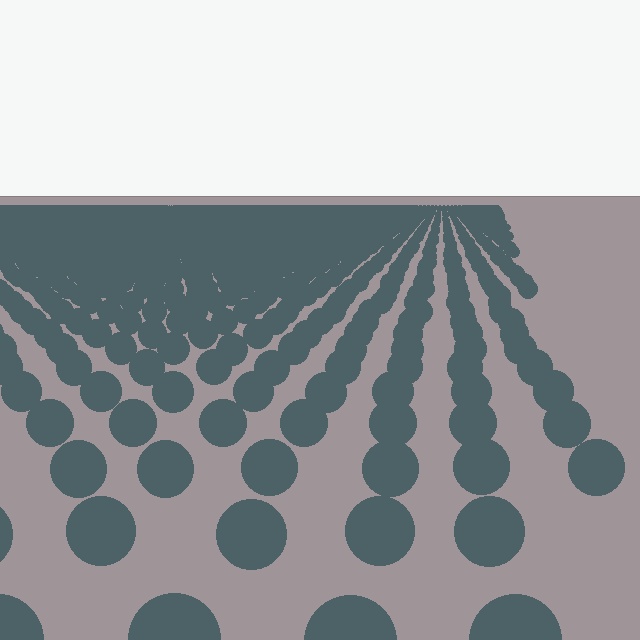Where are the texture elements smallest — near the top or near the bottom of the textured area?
Near the top.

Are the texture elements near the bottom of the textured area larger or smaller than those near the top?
Larger. Near the bottom, elements are closer to the viewer and appear at a bigger on-screen size.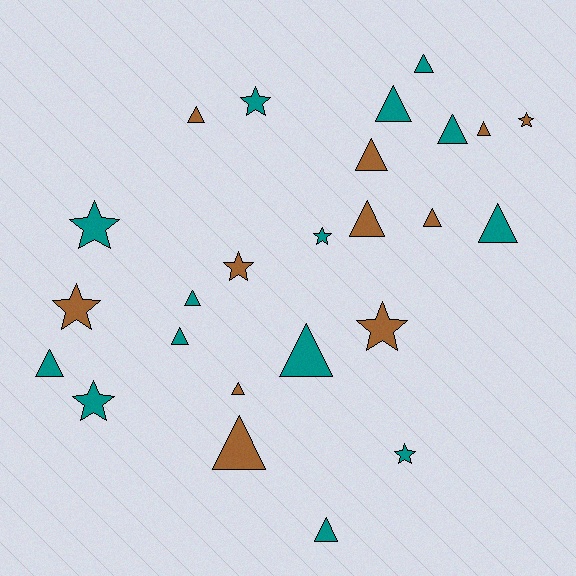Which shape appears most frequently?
Triangle, with 16 objects.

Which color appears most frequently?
Teal, with 14 objects.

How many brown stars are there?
There are 4 brown stars.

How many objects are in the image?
There are 25 objects.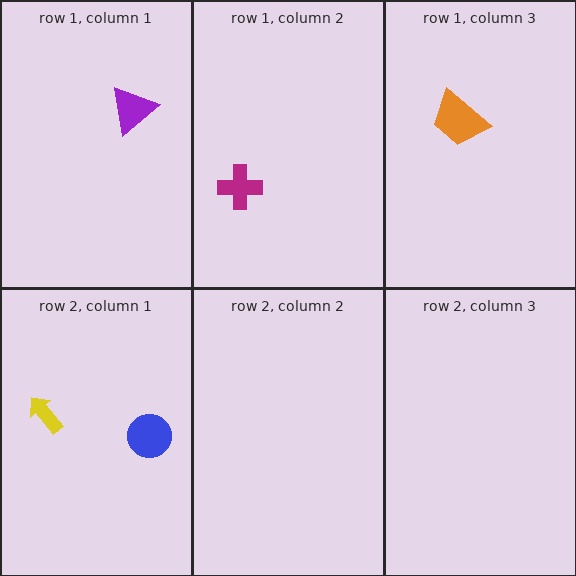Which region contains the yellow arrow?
The row 2, column 1 region.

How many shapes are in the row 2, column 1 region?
2.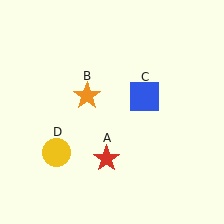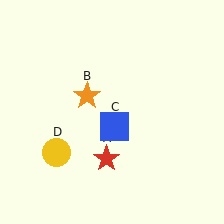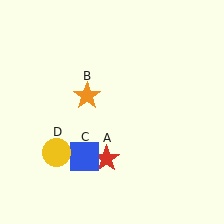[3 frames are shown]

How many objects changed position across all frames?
1 object changed position: blue square (object C).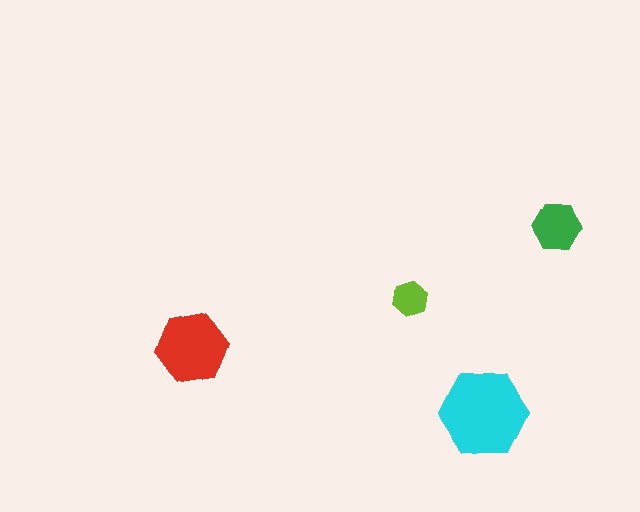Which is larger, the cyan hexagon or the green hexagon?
The cyan one.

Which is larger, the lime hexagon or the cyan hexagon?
The cyan one.